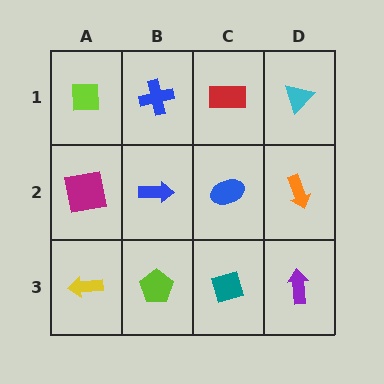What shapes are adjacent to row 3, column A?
A magenta square (row 2, column A), a lime pentagon (row 3, column B).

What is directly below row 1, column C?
A blue ellipse.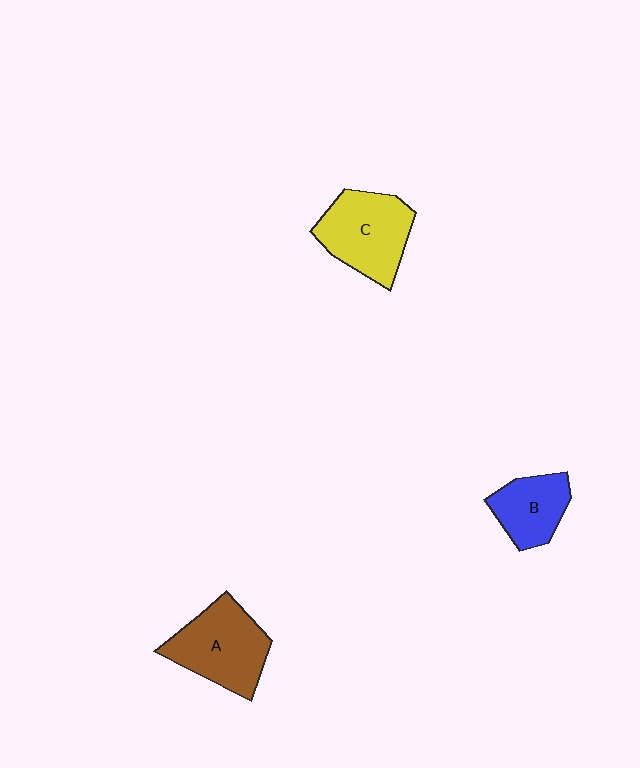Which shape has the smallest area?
Shape B (blue).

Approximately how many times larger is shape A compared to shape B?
Approximately 1.5 times.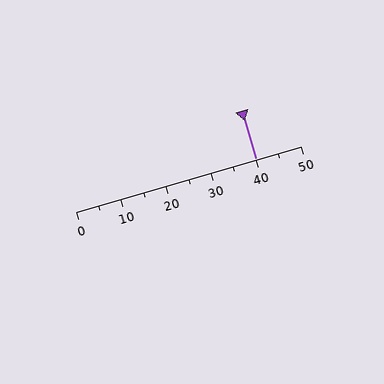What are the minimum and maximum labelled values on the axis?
The axis runs from 0 to 50.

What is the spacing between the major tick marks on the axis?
The major ticks are spaced 10 apart.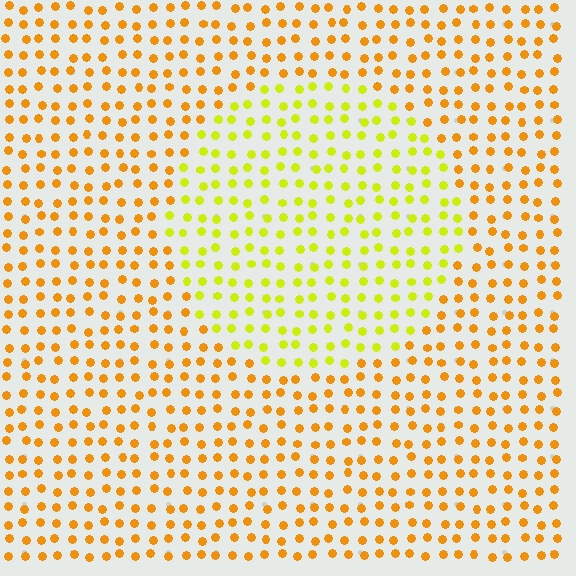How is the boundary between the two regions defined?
The boundary is defined purely by a slight shift in hue (about 34 degrees). Spacing, size, and orientation are identical on both sides.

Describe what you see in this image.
The image is filled with small orange elements in a uniform arrangement. A circle-shaped region is visible where the elements are tinted to a slightly different hue, forming a subtle color boundary.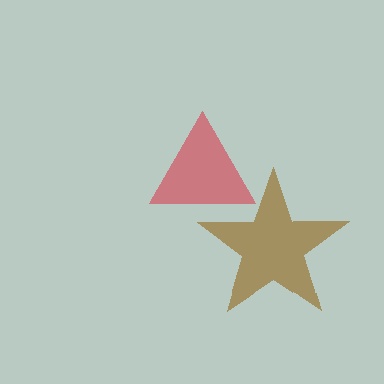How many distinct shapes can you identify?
There are 2 distinct shapes: a brown star, a red triangle.